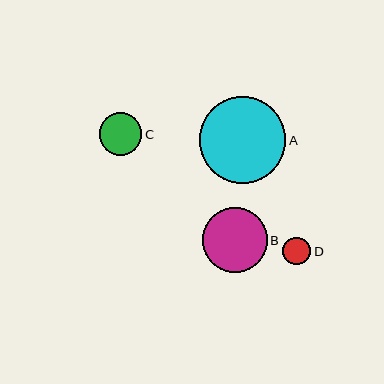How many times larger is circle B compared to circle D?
Circle B is approximately 2.4 times the size of circle D.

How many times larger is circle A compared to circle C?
Circle A is approximately 2.0 times the size of circle C.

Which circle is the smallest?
Circle D is the smallest with a size of approximately 28 pixels.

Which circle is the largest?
Circle A is the largest with a size of approximately 87 pixels.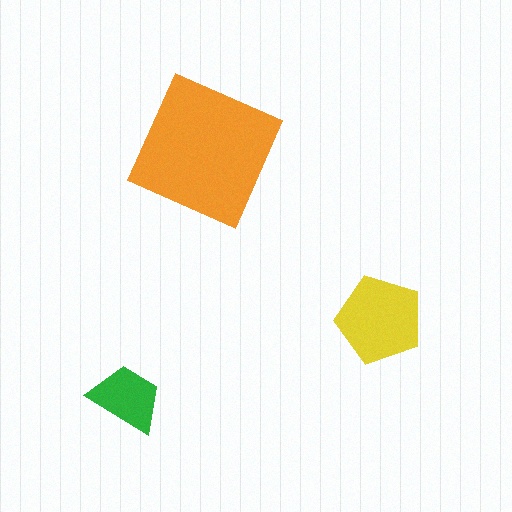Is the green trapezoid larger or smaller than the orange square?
Smaller.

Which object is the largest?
The orange square.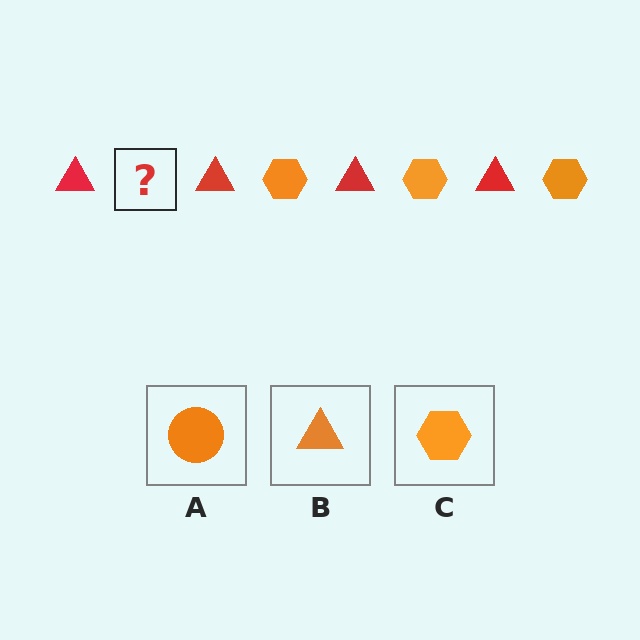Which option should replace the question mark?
Option C.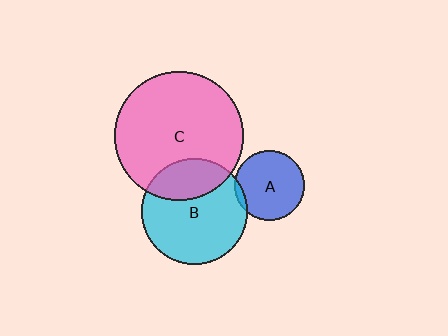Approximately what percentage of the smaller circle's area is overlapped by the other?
Approximately 30%.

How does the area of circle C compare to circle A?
Approximately 3.4 times.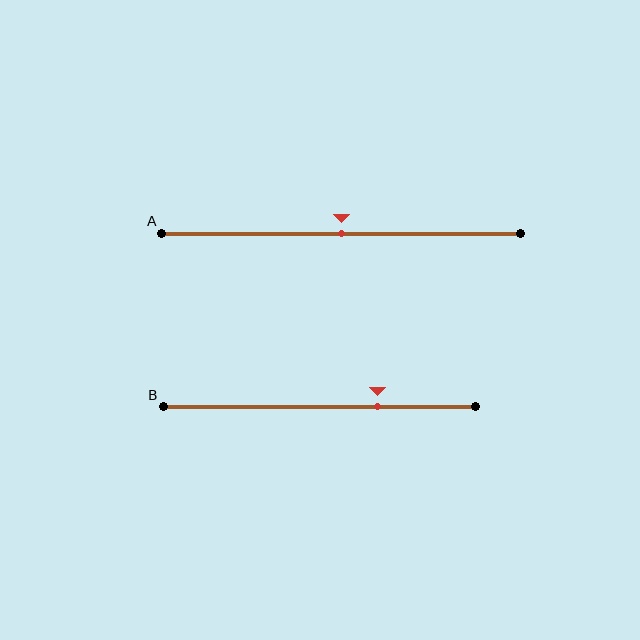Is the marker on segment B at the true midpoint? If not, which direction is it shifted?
No, the marker on segment B is shifted to the right by about 19% of the segment length.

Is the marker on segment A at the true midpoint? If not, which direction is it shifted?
Yes, the marker on segment A is at the true midpoint.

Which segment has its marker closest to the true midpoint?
Segment A has its marker closest to the true midpoint.